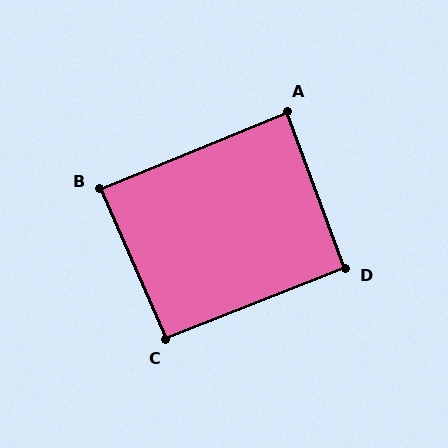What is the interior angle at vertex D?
Approximately 91 degrees (approximately right).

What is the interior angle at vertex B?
Approximately 89 degrees (approximately right).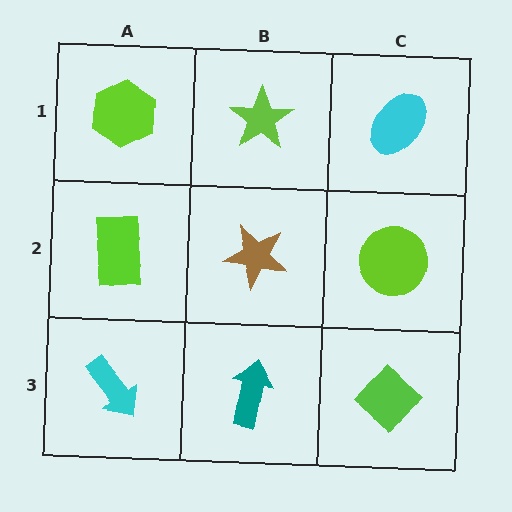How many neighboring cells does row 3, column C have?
2.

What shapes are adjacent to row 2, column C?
A cyan ellipse (row 1, column C), a lime diamond (row 3, column C), a brown star (row 2, column B).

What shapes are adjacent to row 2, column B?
A lime star (row 1, column B), a teal arrow (row 3, column B), a lime rectangle (row 2, column A), a lime circle (row 2, column C).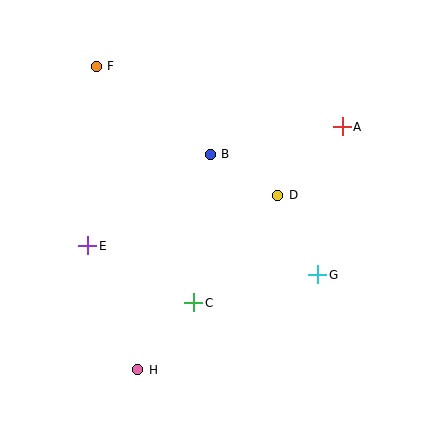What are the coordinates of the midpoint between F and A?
The midpoint between F and A is at (219, 97).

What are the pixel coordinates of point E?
Point E is at (88, 246).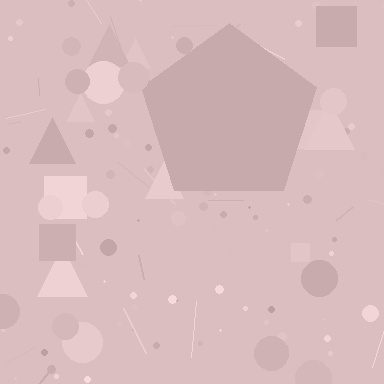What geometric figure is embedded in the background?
A pentagon is embedded in the background.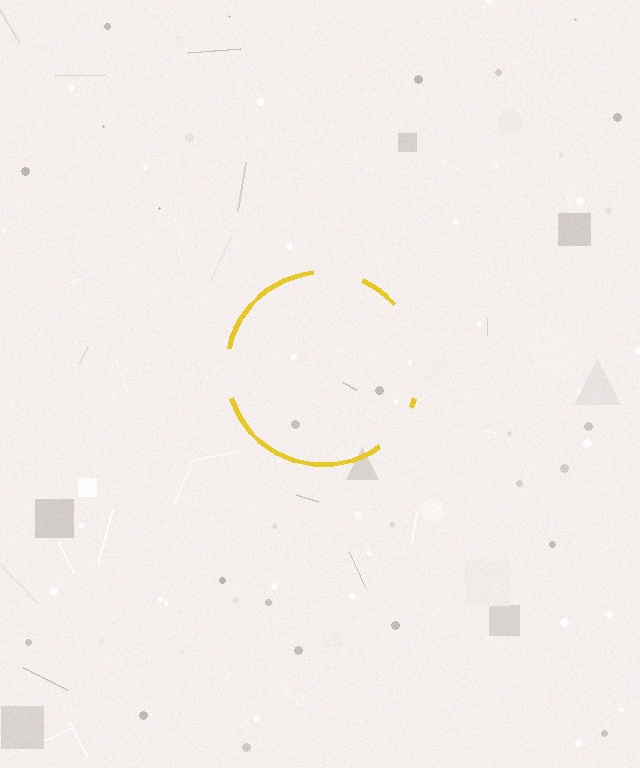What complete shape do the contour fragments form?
The contour fragments form a circle.